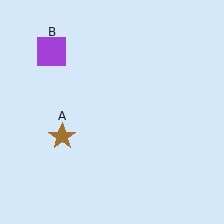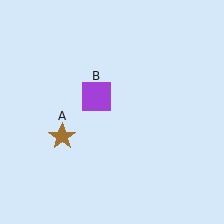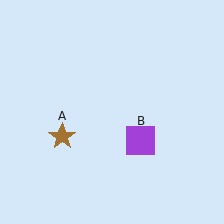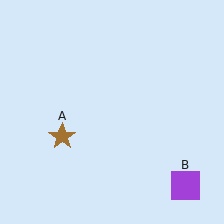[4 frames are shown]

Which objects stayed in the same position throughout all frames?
Brown star (object A) remained stationary.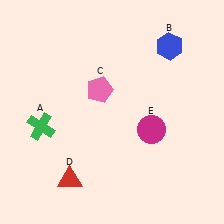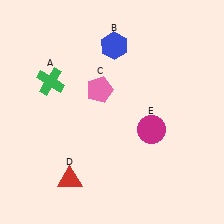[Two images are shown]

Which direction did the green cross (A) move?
The green cross (A) moved up.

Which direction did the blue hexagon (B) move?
The blue hexagon (B) moved left.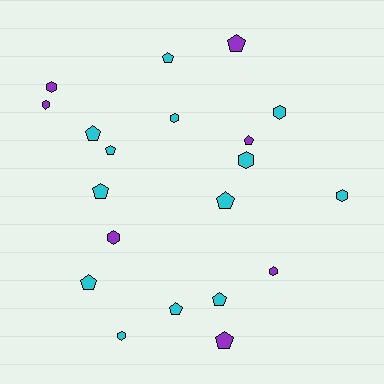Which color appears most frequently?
Cyan, with 13 objects.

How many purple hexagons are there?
There are 4 purple hexagons.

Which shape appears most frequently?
Pentagon, with 11 objects.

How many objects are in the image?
There are 20 objects.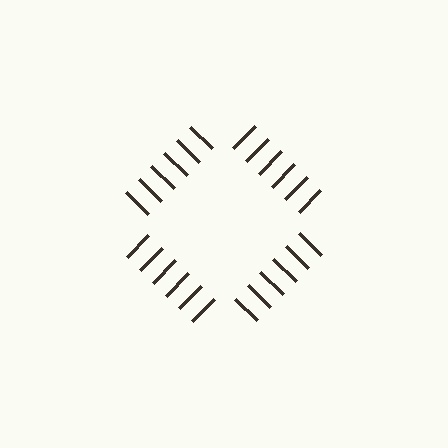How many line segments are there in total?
24 — 6 along each of the 4 edges.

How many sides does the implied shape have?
4 sides — the line-ends trace a square.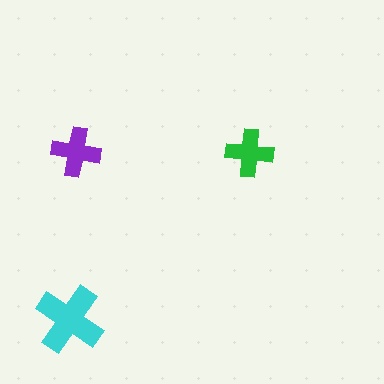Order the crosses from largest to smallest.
the cyan one, the purple one, the green one.